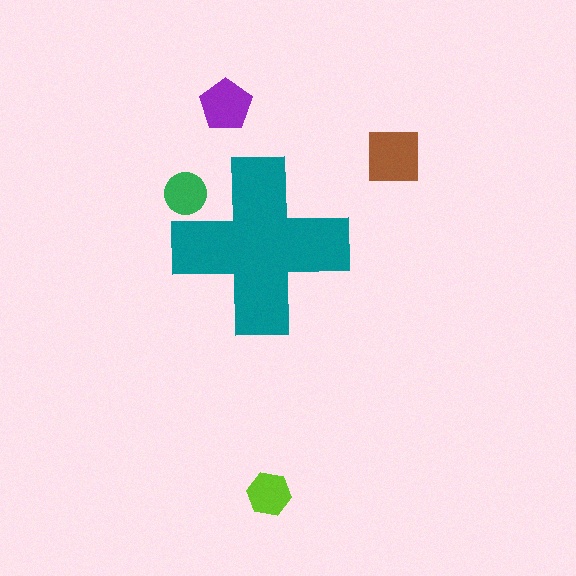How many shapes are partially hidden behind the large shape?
1 shape is partially hidden.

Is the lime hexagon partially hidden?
No, the lime hexagon is fully visible.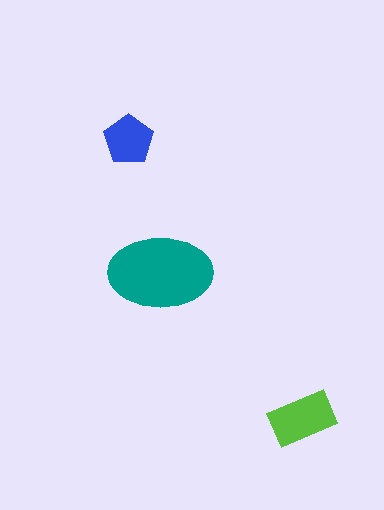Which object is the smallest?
The blue pentagon.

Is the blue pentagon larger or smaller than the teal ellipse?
Smaller.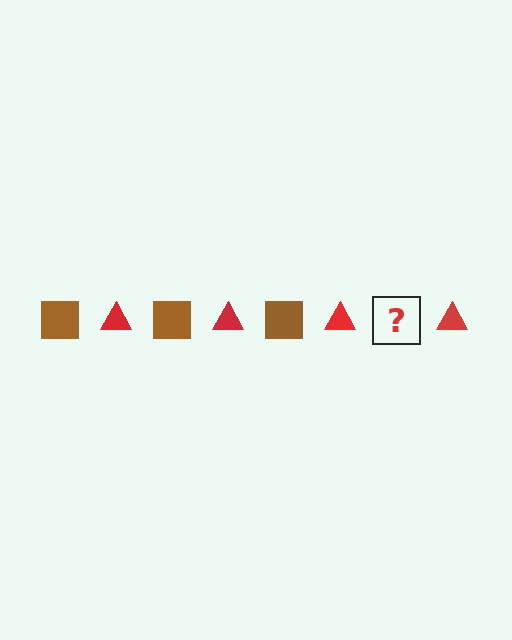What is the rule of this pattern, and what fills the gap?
The rule is that the pattern alternates between brown square and red triangle. The gap should be filled with a brown square.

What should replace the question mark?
The question mark should be replaced with a brown square.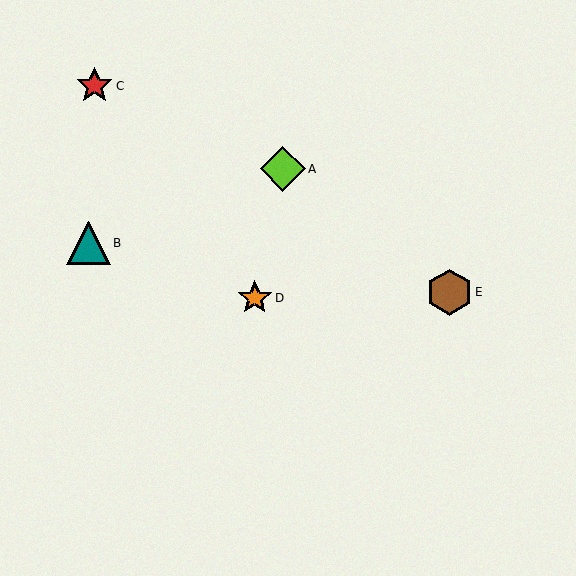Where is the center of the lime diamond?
The center of the lime diamond is at (283, 169).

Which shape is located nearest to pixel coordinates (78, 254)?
The teal triangle (labeled B) at (88, 243) is nearest to that location.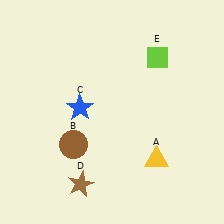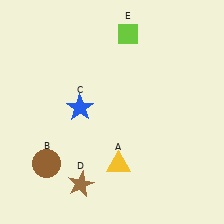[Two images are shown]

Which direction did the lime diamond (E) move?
The lime diamond (E) moved left.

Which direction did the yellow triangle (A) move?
The yellow triangle (A) moved left.